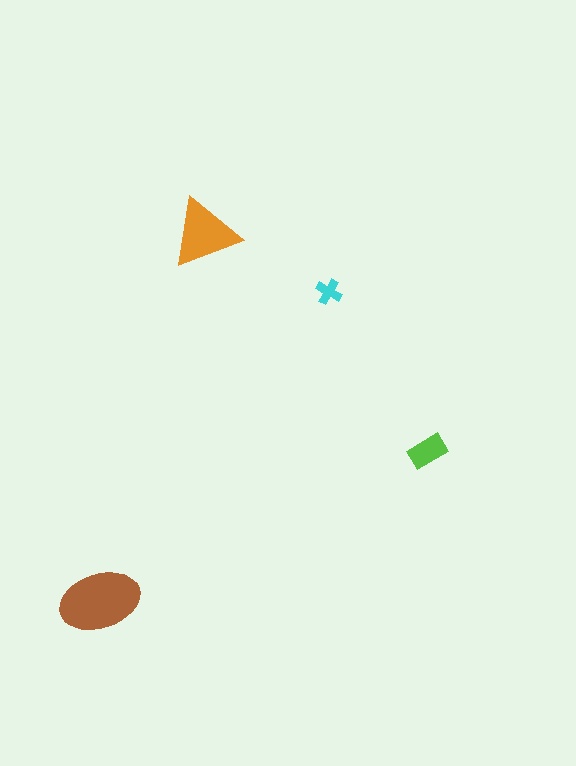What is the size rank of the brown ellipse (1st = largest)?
1st.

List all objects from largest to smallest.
The brown ellipse, the orange triangle, the lime rectangle, the cyan cross.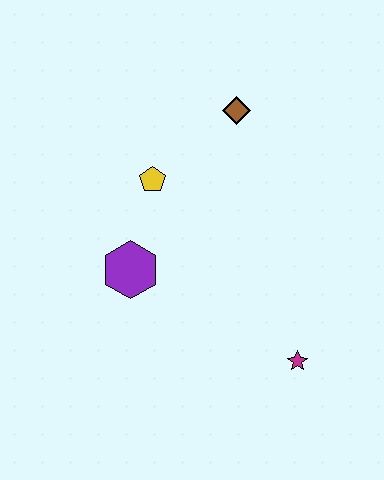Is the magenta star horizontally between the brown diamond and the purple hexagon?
No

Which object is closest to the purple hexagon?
The yellow pentagon is closest to the purple hexagon.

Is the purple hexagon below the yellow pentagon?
Yes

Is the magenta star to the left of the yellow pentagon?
No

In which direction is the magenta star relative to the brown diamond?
The magenta star is below the brown diamond.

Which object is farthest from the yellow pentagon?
The magenta star is farthest from the yellow pentagon.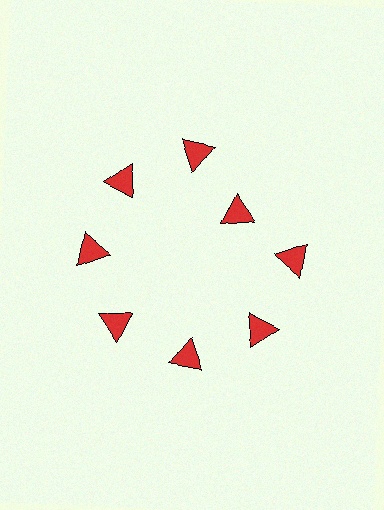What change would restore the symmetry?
The symmetry would be restored by moving it outward, back onto the ring so that all 8 triangles sit at equal angles and equal distance from the center.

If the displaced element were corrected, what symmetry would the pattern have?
It would have 8-fold rotational symmetry — the pattern would map onto itself every 45 degrees.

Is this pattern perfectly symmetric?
No. The 8 red triangles are arranged in a ring, but one element near the 2 o'clock position is pulled inward toward the center, breaking the 8-fold rotational symmetry.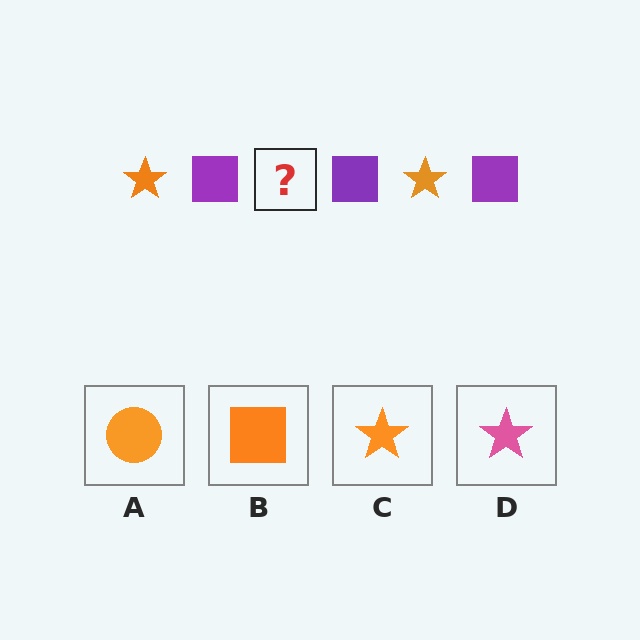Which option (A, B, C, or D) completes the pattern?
C.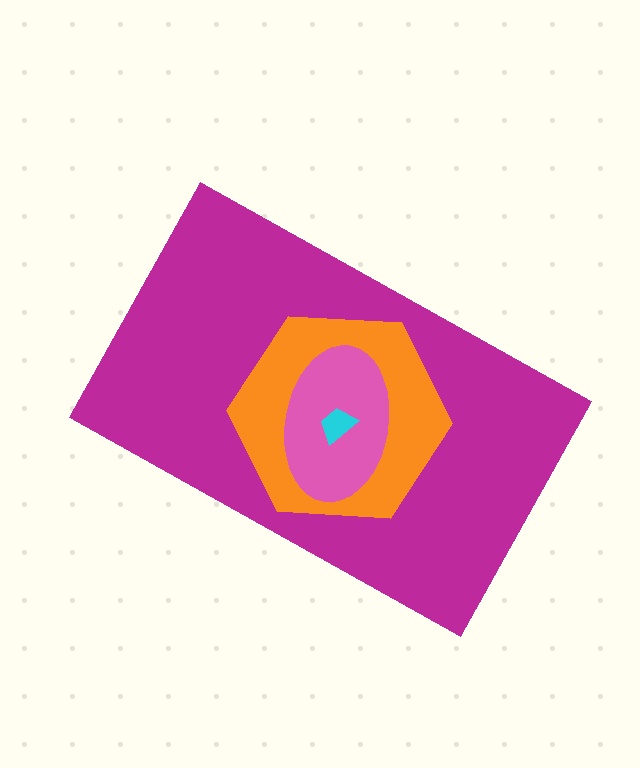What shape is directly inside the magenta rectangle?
The orange hexagon.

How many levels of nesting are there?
4.